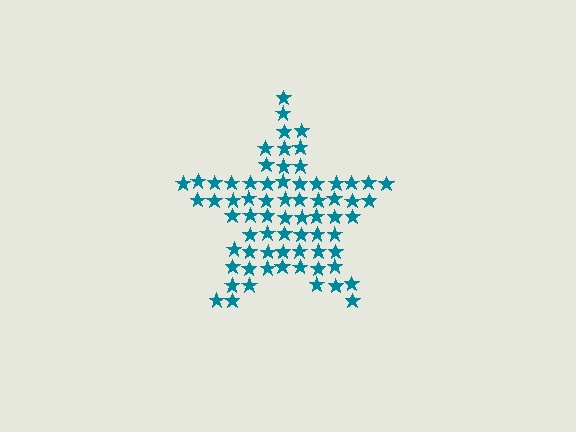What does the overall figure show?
The overall figure shows a star.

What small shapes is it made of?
It is made of small stars.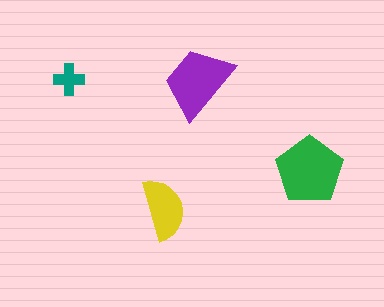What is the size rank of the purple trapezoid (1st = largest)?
2nd.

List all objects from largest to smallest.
The green pentagon, the purple trapezoid, the yellow semicircle, the teal cross.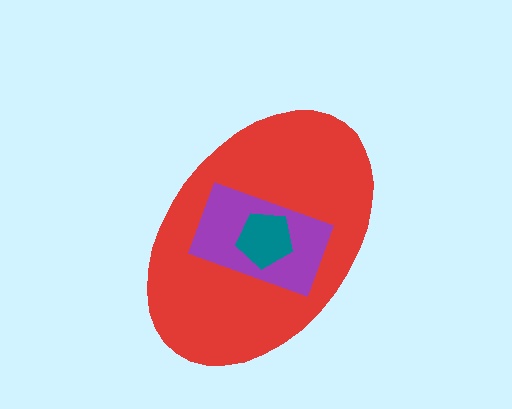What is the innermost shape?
The teal pentagon.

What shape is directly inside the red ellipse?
The purple rectangle.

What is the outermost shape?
The red ellipse.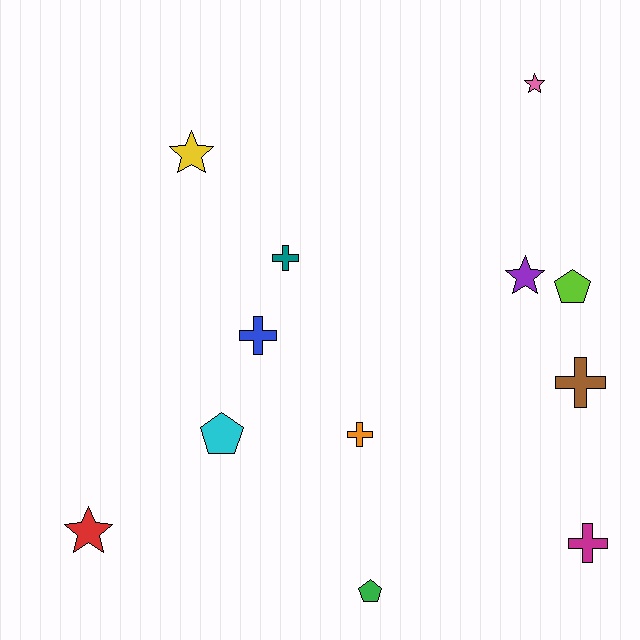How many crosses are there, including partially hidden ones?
There are 5 crosses.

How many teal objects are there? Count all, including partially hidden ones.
There is 1 teal object.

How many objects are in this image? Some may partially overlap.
There are 12 objects.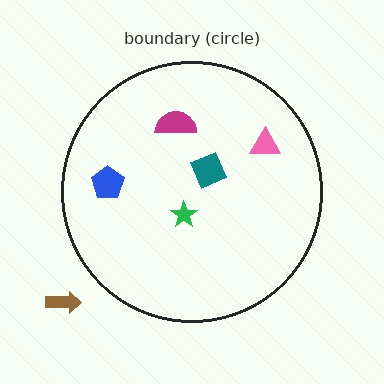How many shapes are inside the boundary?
5 inside, 1 outside.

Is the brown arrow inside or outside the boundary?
Outside.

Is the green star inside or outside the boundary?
Inside.